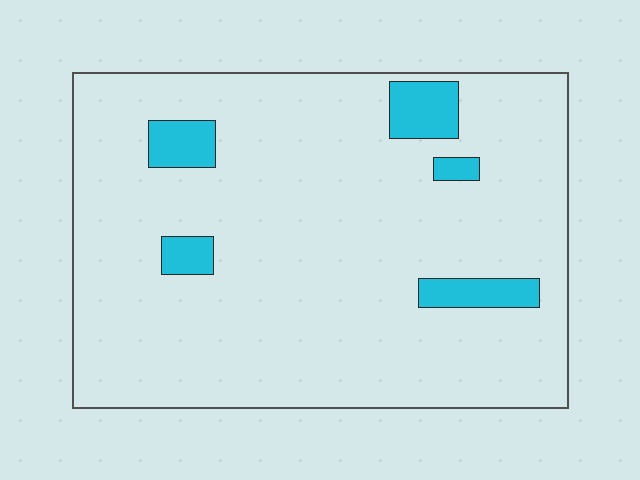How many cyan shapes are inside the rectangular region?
5.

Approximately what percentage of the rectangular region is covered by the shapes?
Approximately 10%.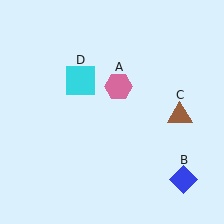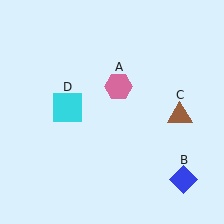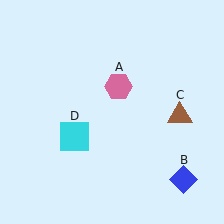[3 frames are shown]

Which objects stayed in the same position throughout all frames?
Pink hexagon (object A) and blue diamond (object B) and brown triangle (object C) remained stationary.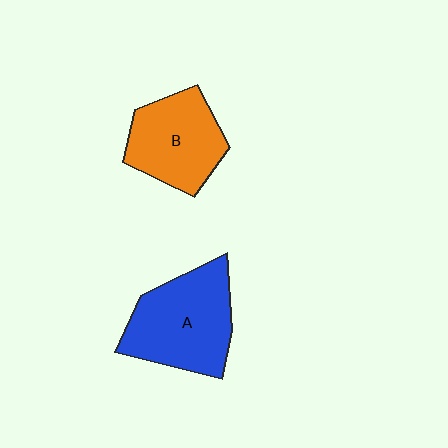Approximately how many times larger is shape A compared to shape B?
Approximately 1.2 times.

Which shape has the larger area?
Shape A (blue).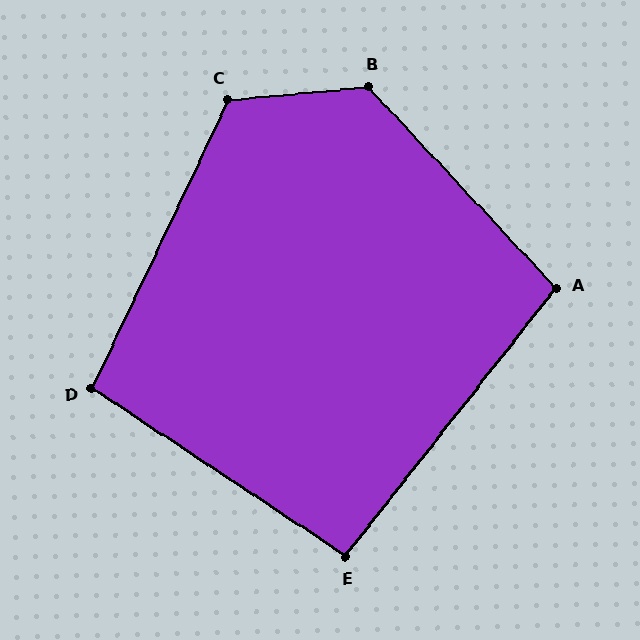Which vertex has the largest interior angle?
B, at approximately 127 degrees.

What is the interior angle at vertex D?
Approximately 98 degrees (obtuse).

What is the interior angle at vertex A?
Approximately 99 degrees (obtuse).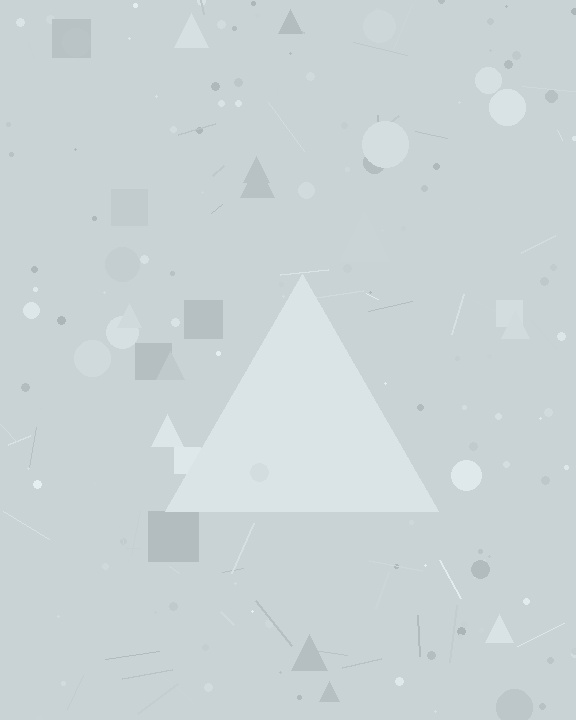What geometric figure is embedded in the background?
A triangle is embedded in the background.